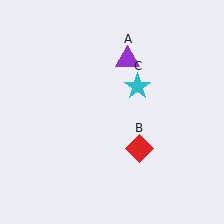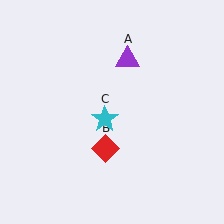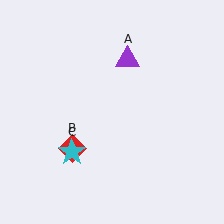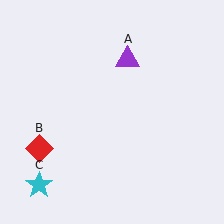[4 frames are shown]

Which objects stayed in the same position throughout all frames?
Purple triangle (object A) remained stationary.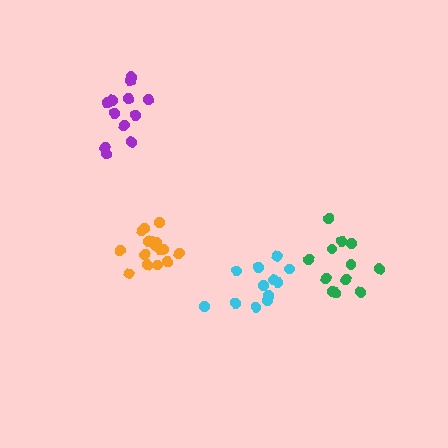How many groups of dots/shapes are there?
There are 4 groups.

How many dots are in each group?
Group 1: 12 dots, Group 2: 16 dots, Group 3: 13 dots, Group 4: 12 dots (53 total).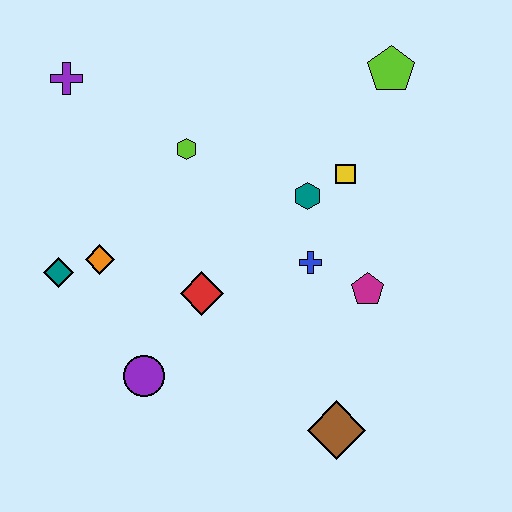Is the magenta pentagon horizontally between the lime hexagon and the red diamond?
No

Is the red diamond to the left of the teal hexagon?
Yes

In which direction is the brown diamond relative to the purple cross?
The brown diamond is below the purple cross.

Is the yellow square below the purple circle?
No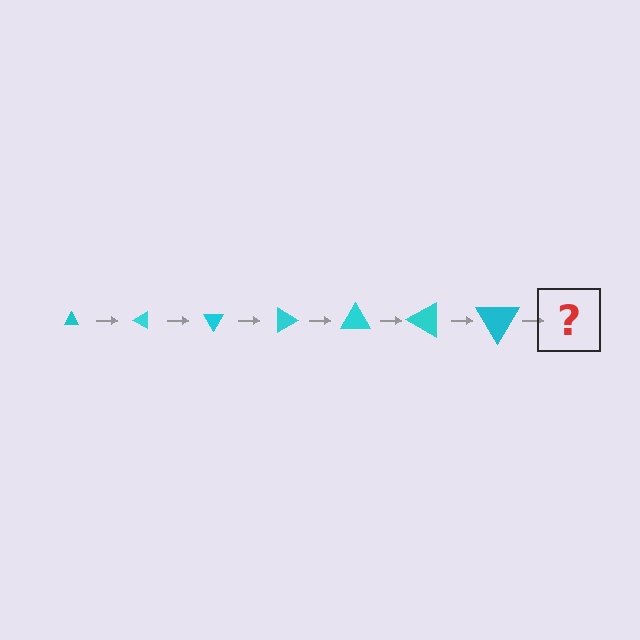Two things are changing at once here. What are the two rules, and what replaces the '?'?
The two rules are that the triangle grows larger each step and it rotates 30 degrees each step. The '?' should be a triangle, larger than the previous one and rotated 210 degrees from the start.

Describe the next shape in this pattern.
It should be a triangle, larger than the previous one and rotated 210 degrees from the start.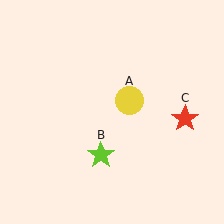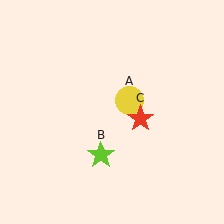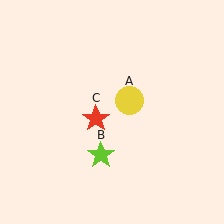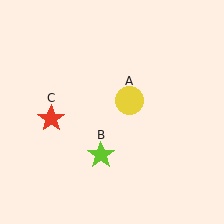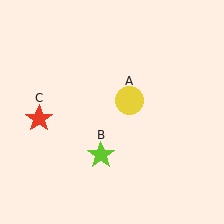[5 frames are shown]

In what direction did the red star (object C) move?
The red star (object C) moved left.